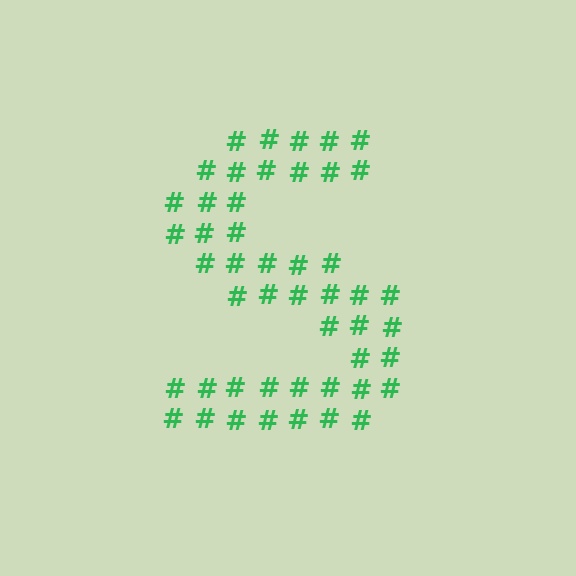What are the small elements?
The small elements are hash symbols.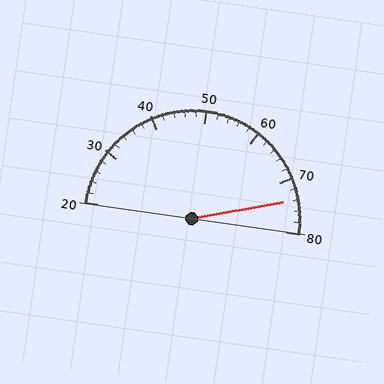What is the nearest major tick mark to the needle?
The nearest major tick mark is 70.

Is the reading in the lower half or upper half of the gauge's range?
The reading is in the upper half of the range (20 to 80).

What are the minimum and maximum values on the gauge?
The gauge ranges from 20 to 80.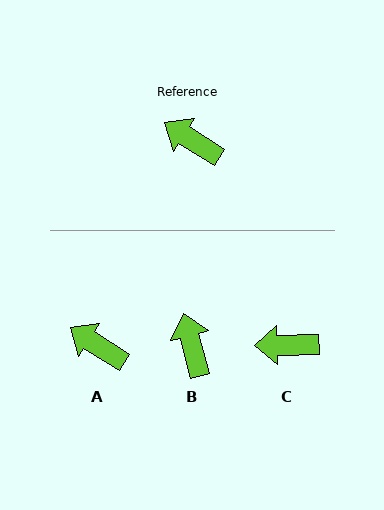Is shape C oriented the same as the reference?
No, it is off by about 34 degrees.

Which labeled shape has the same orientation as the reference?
A.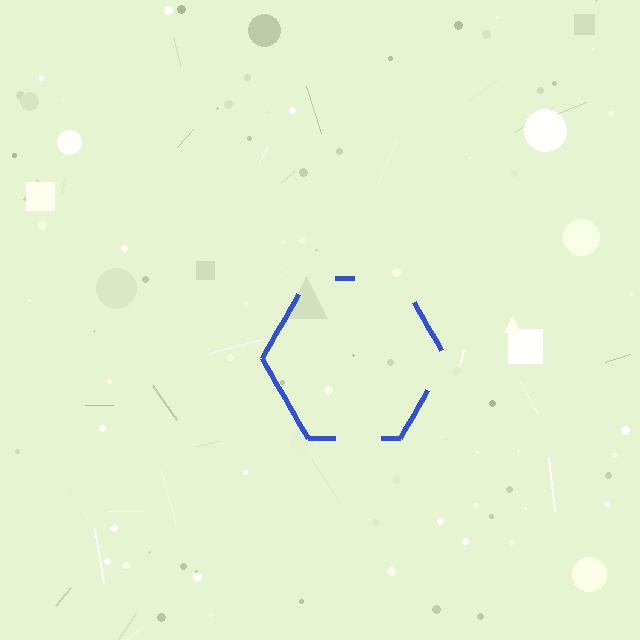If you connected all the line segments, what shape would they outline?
They would outline a hexagon.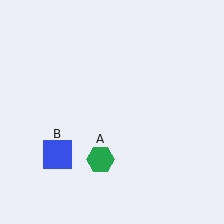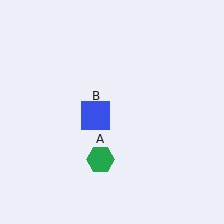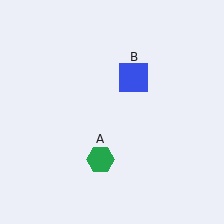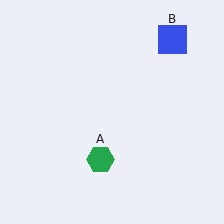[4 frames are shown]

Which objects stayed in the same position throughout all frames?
Green hexagon (object A) remained stationary.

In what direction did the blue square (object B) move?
The blue square (object B) moved up and to the right.